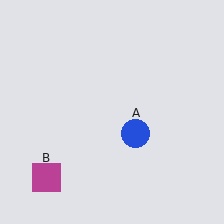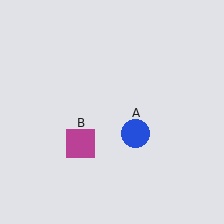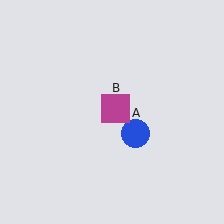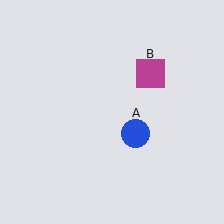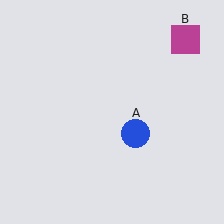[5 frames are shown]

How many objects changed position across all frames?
1 object changed position: magenta square (object B).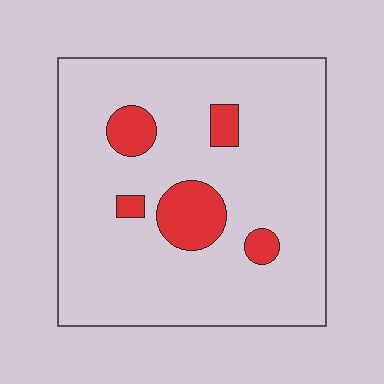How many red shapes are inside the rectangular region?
5.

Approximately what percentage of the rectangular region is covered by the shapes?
Approximately 10%.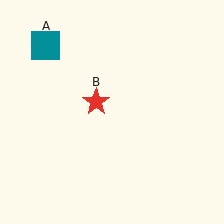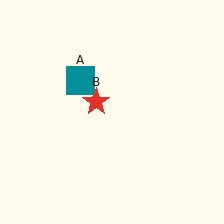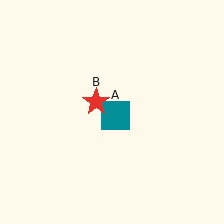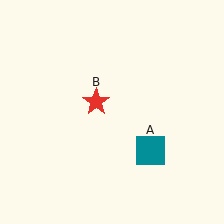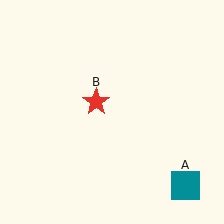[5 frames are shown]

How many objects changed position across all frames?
1 object changed position: teal square (object A).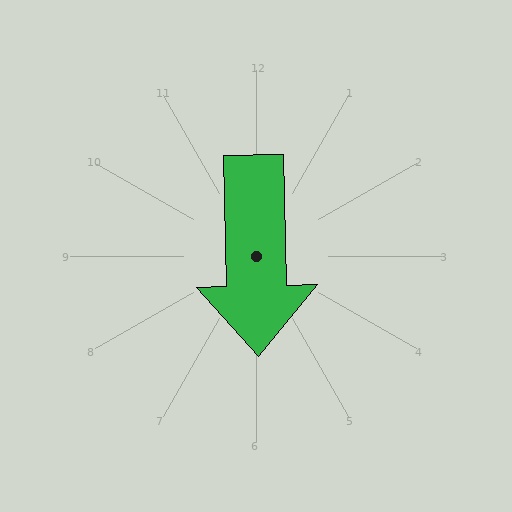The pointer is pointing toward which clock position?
Roughly 6 o'clock.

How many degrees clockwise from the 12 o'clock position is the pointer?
Approximately 179 degrees.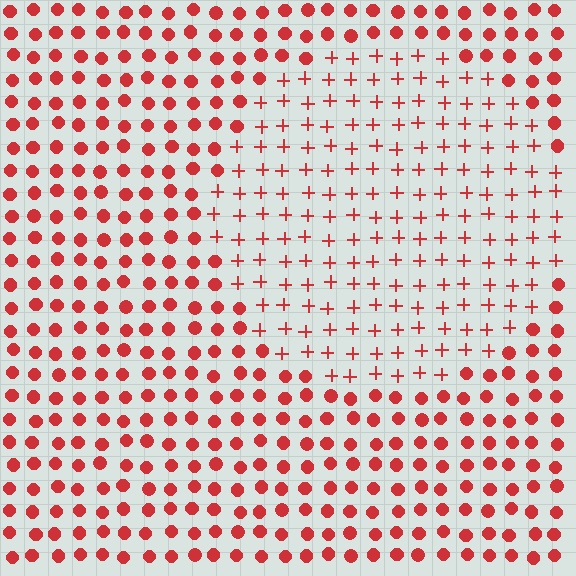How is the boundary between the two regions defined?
The boundary is defined by a change in element shape: plus signs inside vs. circles outside. All elements share the same color and spacing.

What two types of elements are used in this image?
The image uses plus signs inside the circle region and circles outside it.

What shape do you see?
I see a circle.